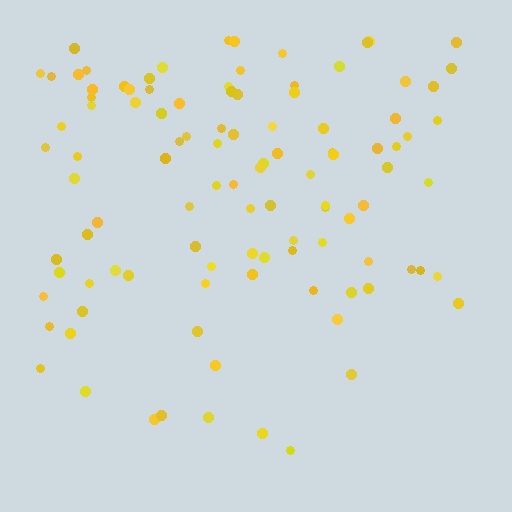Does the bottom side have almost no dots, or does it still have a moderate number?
Still a moderate number, just noticeably fewer than the top.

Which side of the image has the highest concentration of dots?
The top.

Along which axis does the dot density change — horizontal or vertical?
Vertical.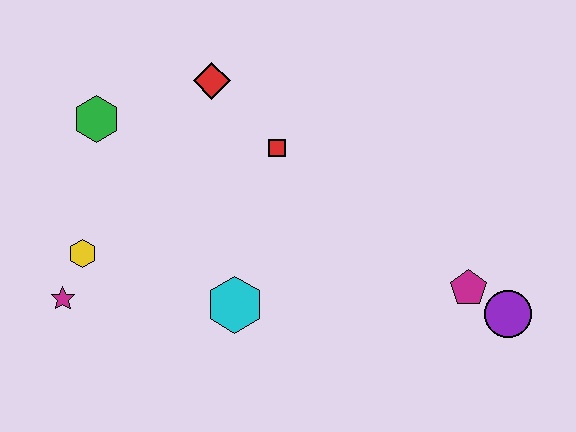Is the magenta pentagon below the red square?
Yes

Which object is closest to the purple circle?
The magenta pentagon is closest to the purple circle.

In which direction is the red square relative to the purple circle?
The red square is to the left of the purple circle.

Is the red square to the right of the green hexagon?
Yes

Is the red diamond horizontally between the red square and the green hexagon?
Yes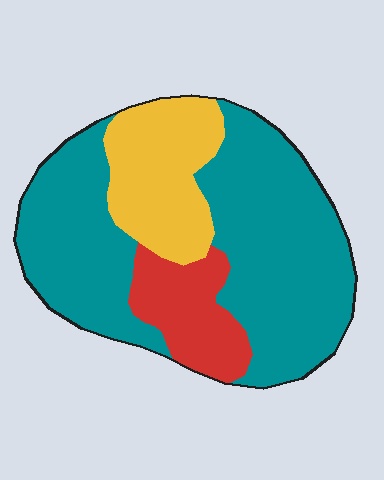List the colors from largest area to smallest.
From largest to smallest: teal, yellow, red.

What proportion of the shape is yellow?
Yellow takes up about one fifth (1/5) of the shape.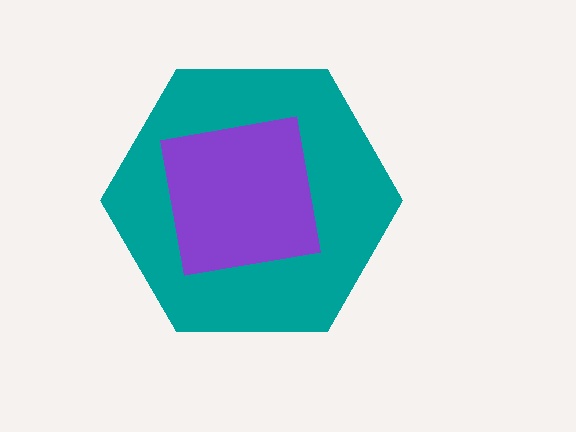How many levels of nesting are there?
2.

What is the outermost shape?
The teal hexagon.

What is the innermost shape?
The purple square.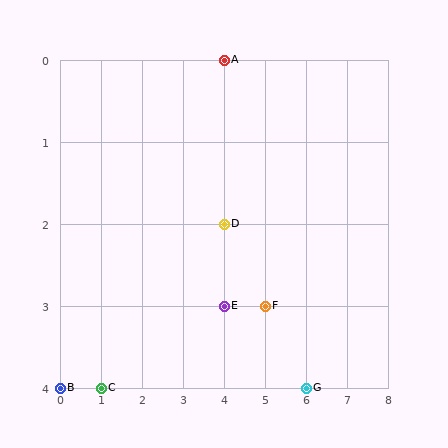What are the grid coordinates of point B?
Point B is at grid coordinates (0, 4).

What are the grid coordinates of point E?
Point E is at grid coordinates (4, 3).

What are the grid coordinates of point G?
Point G is at grid coordinates (6, 4).